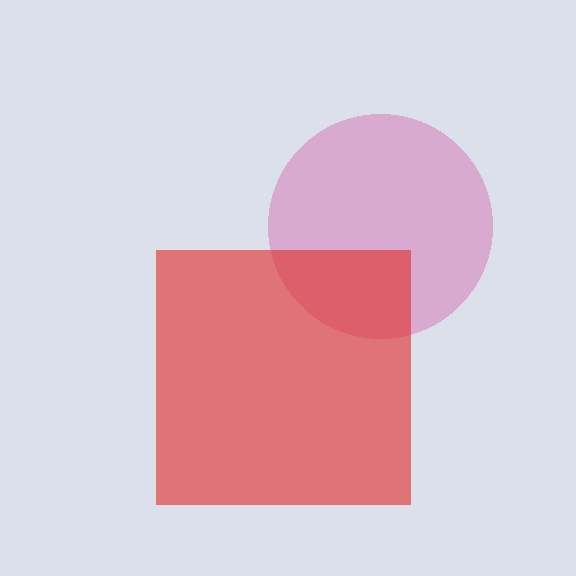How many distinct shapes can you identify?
There are 2 distinct shapes: a pink circle, a red square.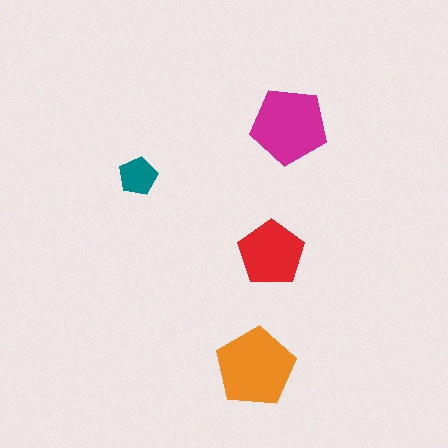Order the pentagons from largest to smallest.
the orange one, the magenta one, the red one, the teal one.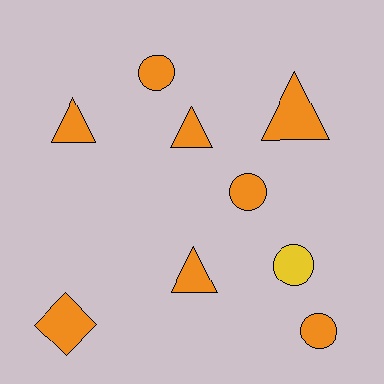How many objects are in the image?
There are 9 objects.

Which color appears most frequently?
Orange, with 8 objects.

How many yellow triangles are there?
There are no yellow triangles.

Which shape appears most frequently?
Triangle, with 4 objects.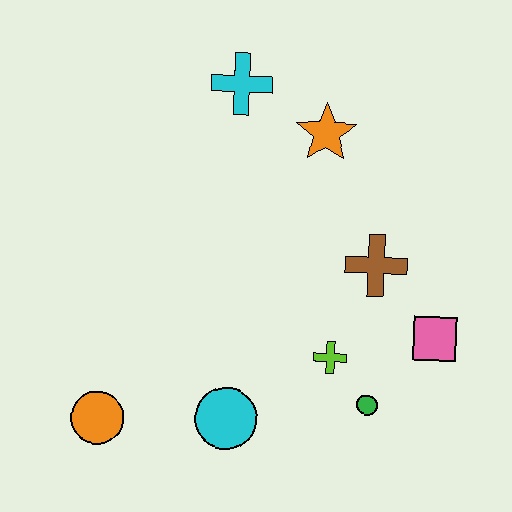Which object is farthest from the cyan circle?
The cyan cross is farthest from the cyan circle.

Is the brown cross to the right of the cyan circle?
Yes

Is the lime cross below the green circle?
No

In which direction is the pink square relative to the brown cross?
The pink square is below the brown cross.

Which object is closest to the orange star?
The cyan cross is closest to the orange star.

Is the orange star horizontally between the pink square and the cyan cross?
Yes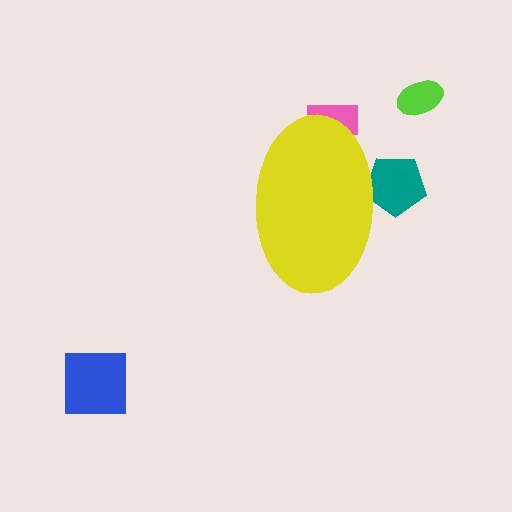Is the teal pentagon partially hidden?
Yes, the teal pentagon is partially hidden behind the yellow ellipse.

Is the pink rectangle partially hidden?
Yes, the pink rectangle is partially hidden behind the yellow ellipse.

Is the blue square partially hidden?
No, the blue square is fully visible.